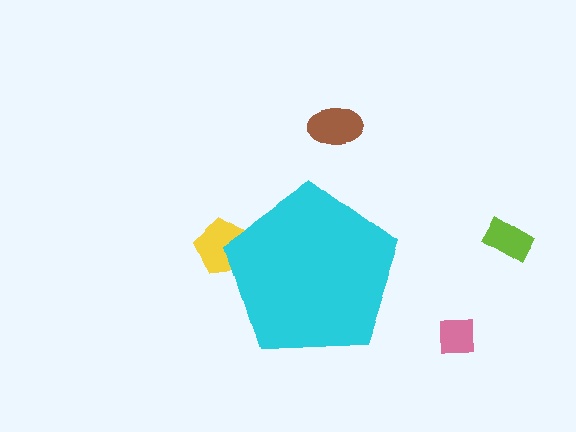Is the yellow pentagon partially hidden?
Yes, the yellow pentagon is partially hidden behind the cyan pentagon.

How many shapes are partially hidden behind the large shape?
1 shape is partially hidden.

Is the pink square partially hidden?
No, the pink square is fully visible.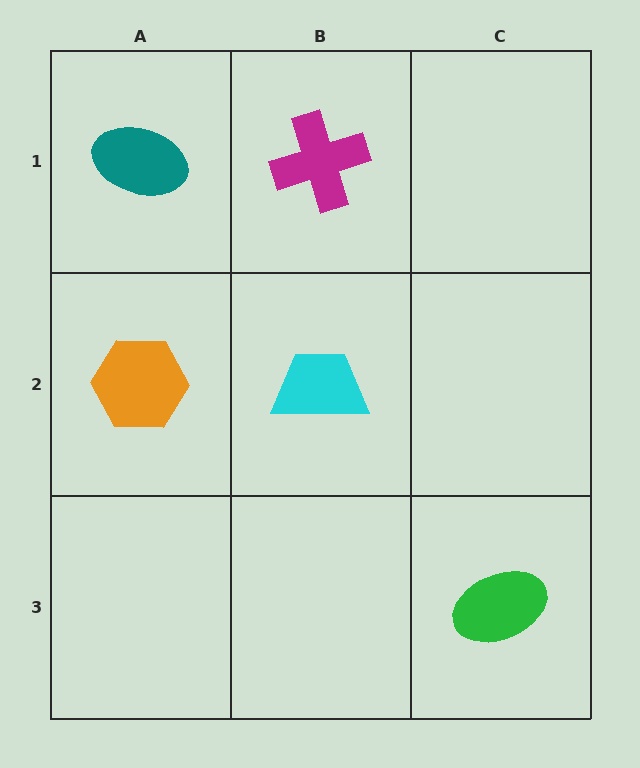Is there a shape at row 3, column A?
No, that cell is empty.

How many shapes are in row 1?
2 shapes.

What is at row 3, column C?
A green ellipse.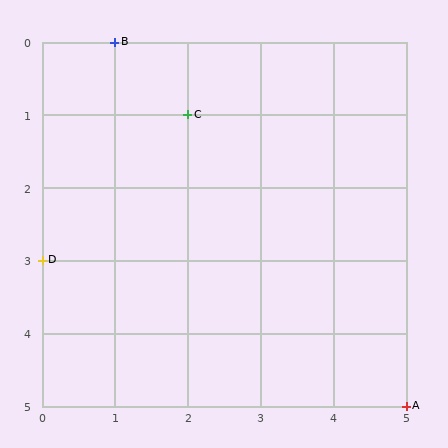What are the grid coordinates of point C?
Point C is at grid coordinates (2, 1).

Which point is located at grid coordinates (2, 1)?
Point C is at (2, 1).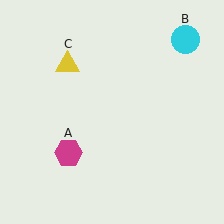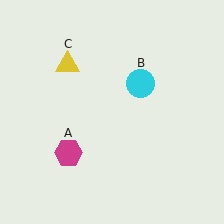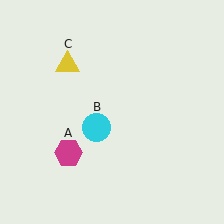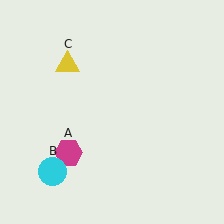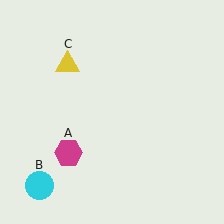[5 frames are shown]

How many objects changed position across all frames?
1 object changed position: cyan circle (object B).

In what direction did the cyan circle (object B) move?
The cyan circle (object B) moved down and to the left.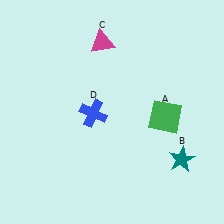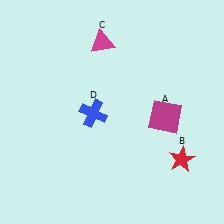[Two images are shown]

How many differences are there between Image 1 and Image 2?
There are 2 differences between the two images.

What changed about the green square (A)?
In Image 1, A is green. In Image 2, it changed to magenta.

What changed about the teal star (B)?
In Image 1, B is teal. In Image 2, it changed to red.